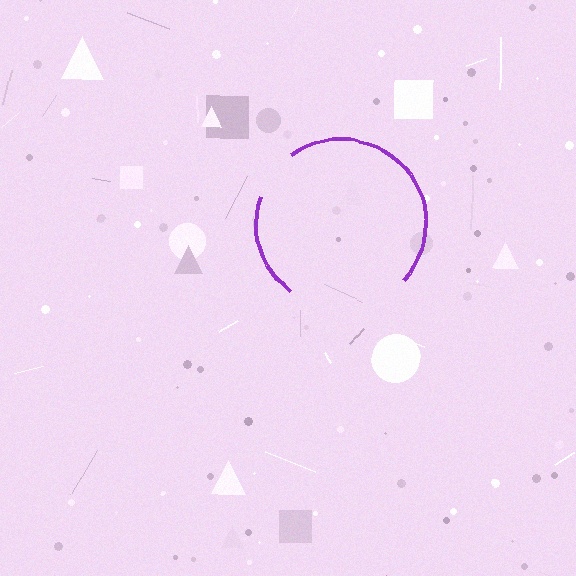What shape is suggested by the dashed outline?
The dashed outline suggests a circle.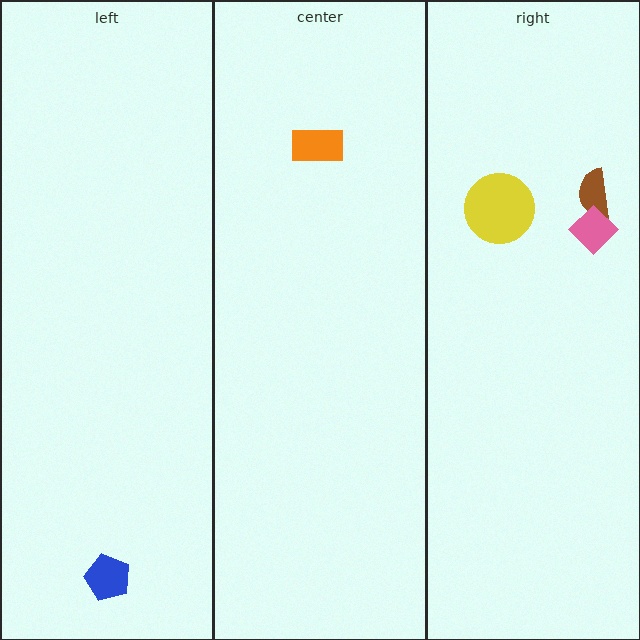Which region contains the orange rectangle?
The center region.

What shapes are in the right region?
The brown semicircle, the yellow circle, the pink diamond.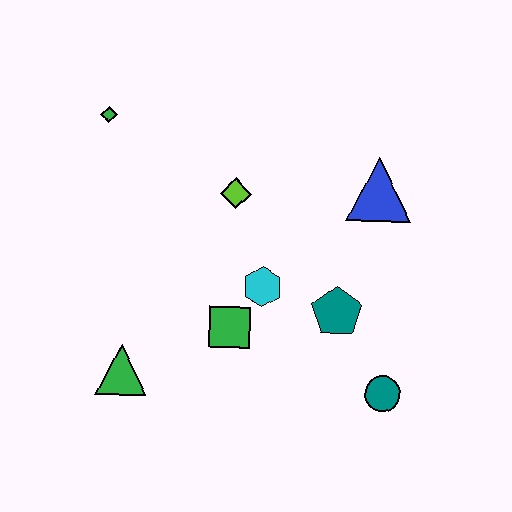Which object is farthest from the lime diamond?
The teal circle is farthest from the lime diamond.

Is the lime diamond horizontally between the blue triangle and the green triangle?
Yes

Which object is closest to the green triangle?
The green square is closest to the green triangle.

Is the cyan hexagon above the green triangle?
Yes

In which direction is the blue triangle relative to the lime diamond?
The blue triangle is to the right of the lime diamond.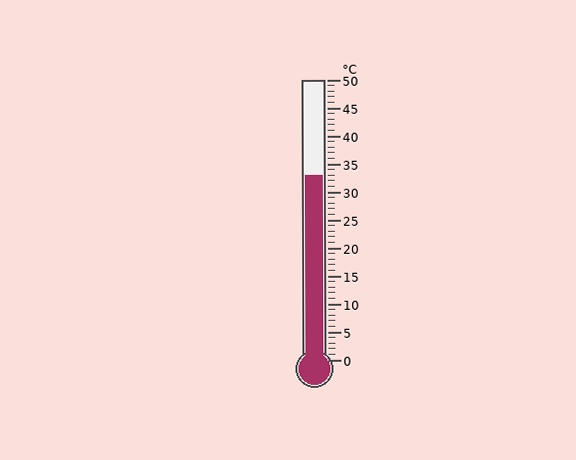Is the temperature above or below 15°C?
The temperature is above 15°C.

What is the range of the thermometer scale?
The thermometer scale ranges from 0°C to 50°C.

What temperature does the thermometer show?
The thermometer shows approximately 33°C.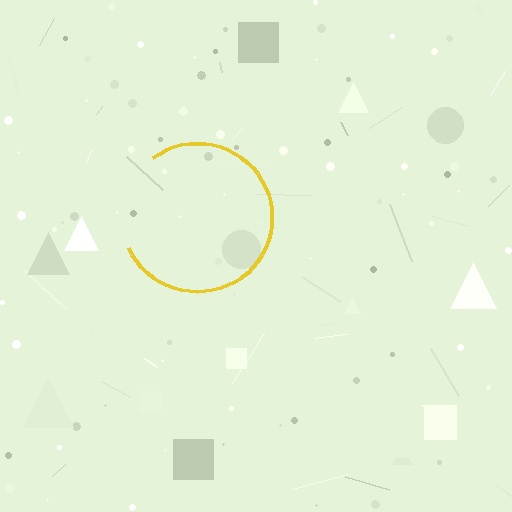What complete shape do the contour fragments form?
The contour fragments form a circle.